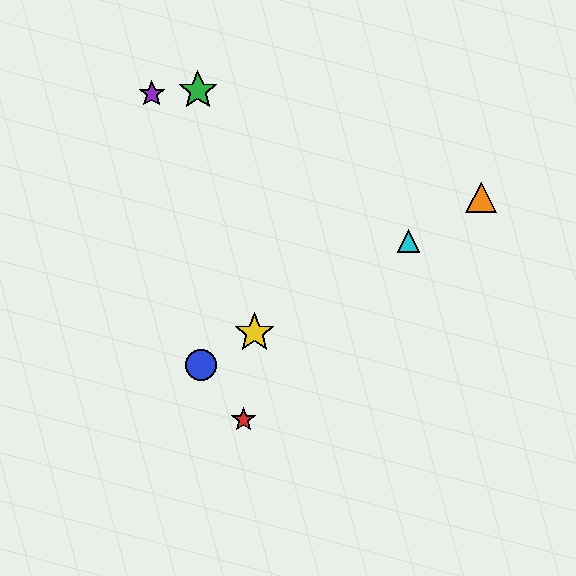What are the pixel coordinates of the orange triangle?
The orange triangle is at (481, 198).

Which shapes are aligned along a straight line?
The blue circle, the yellow star, the orange triangle, the cyan triangle are aligned along a straight line.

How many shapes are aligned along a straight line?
4 shapes (the blue circle, the yellow star, the orange triangle, the cyan triangle) are aligned along a straight line.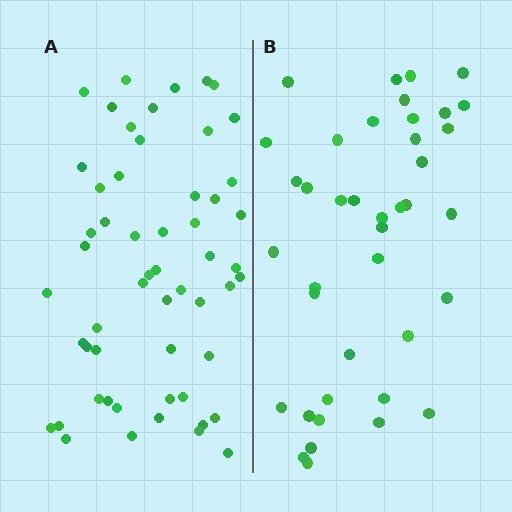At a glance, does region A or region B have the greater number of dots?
Region A (the left region) has more dots.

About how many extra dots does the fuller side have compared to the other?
Region A has approximately 15 more dots than region B.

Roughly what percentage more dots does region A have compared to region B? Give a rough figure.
About 40% more.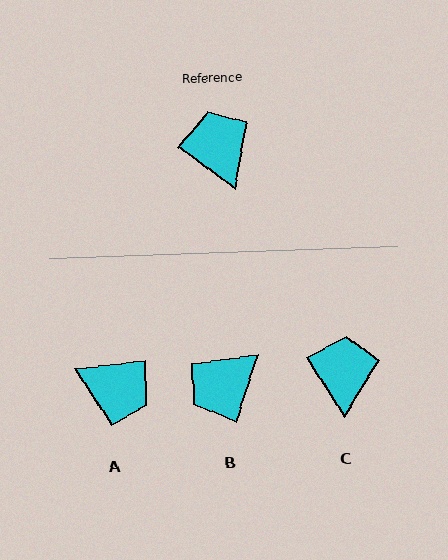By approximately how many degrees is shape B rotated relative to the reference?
Approximately 108 degrees counter-clockwise.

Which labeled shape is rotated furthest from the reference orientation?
A, about 137 degrees away.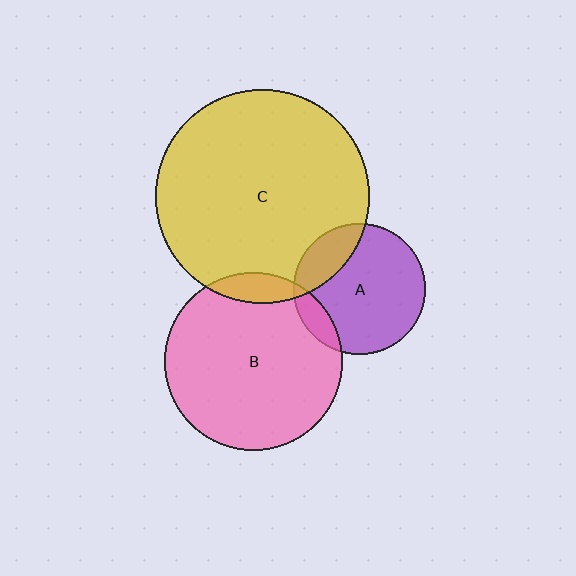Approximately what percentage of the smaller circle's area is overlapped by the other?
Approximately 10%.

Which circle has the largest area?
Circle C (yellow).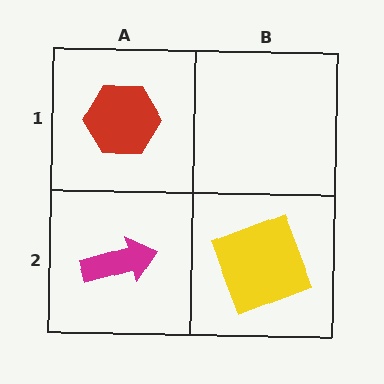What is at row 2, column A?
A magenta arrow.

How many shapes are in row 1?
1 shape.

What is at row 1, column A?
A red hexagon.